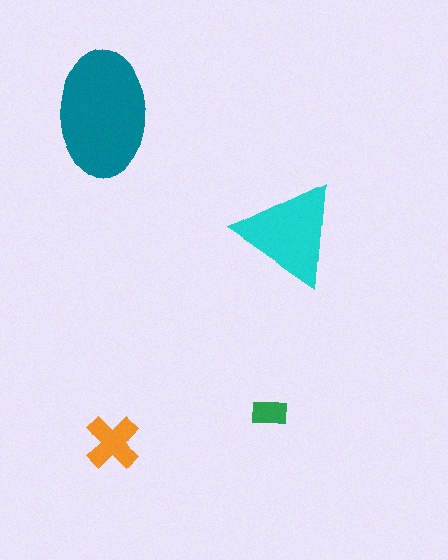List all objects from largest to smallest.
The teal ellipse, the cyan triangle, the orange cross, the green rectangle.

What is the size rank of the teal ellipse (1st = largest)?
1st.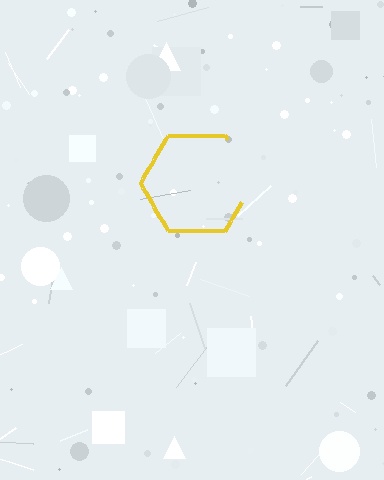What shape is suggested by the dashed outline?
The dashed outline suggests a hexagon.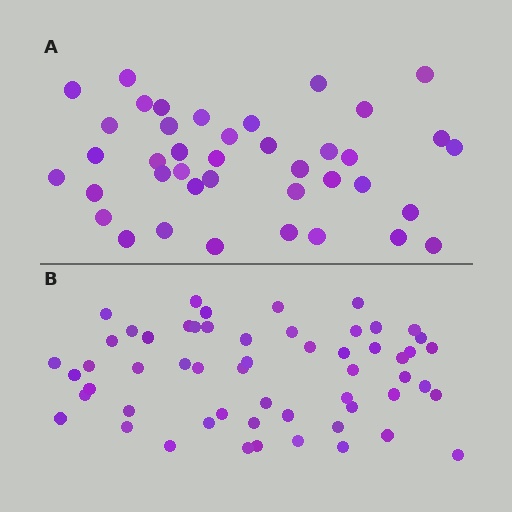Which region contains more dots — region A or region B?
Region B (the bottom region) has more dots.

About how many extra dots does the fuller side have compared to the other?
Region B has approximately 15 more dots than region A.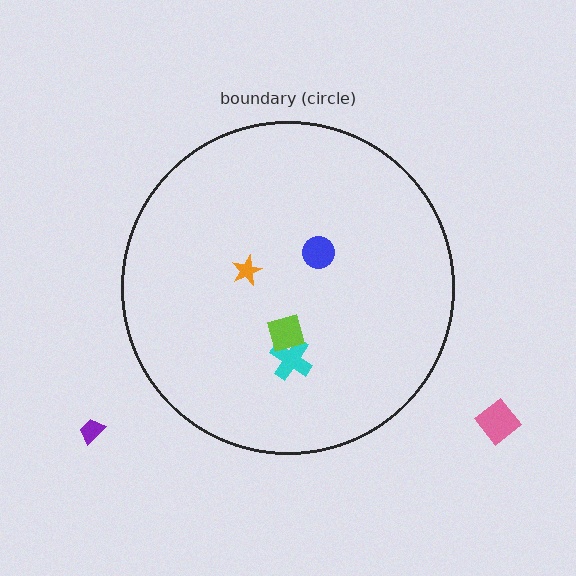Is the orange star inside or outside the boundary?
Inside.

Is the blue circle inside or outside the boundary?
Inside.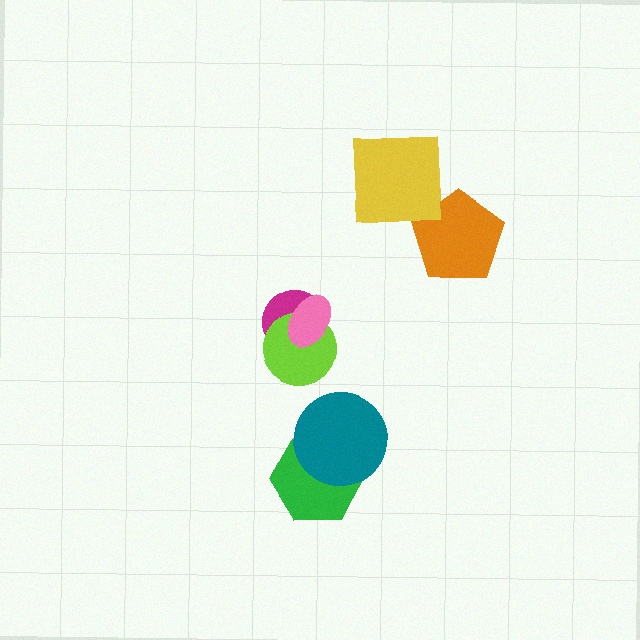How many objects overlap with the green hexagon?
1 object overlaps with the green hexagon.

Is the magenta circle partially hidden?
Yes, it is partially covered by another shape.